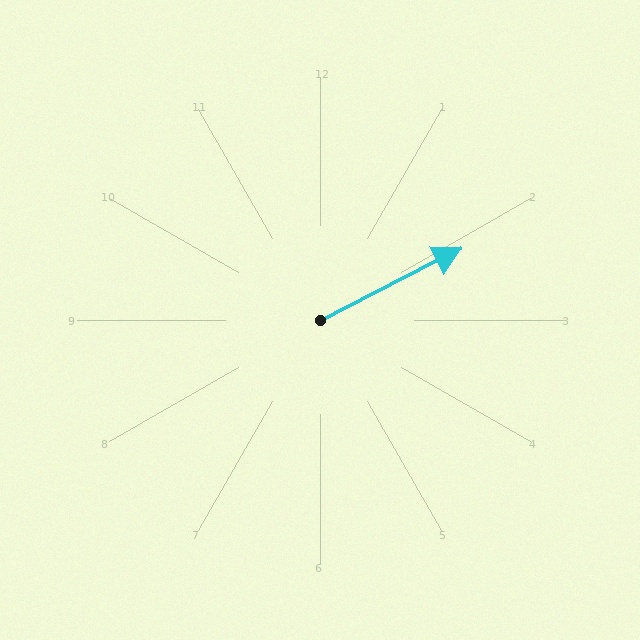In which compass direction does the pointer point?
Northeast.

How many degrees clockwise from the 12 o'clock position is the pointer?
Approximately 63 degrees.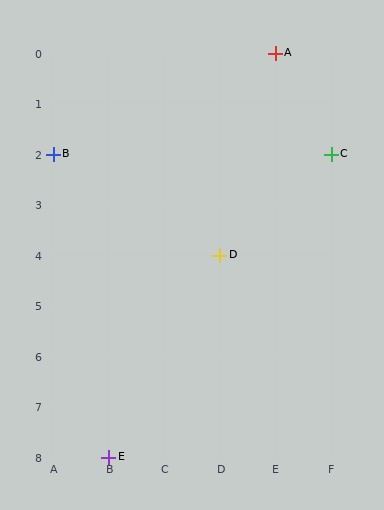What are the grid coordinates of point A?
Point A is at grid coordinates (E, 0).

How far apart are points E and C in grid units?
Points E and C are 4 columns and 6 rows apart (about 7.2 grid units diagonally).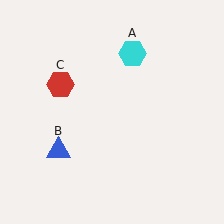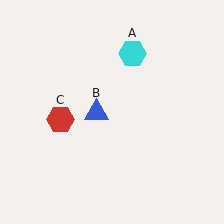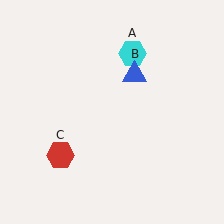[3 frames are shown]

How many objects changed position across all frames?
2 objects changed position: blue triangle (object B), red hexagon (object C).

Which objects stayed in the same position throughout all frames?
Cyan hexagon (object A) remained stationary.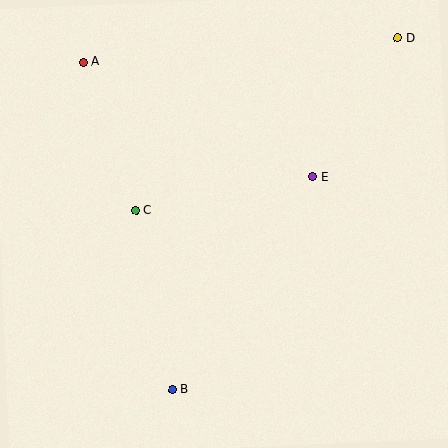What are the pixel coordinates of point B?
Point B is at (172, 389).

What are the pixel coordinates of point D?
Point D is at (398, 38).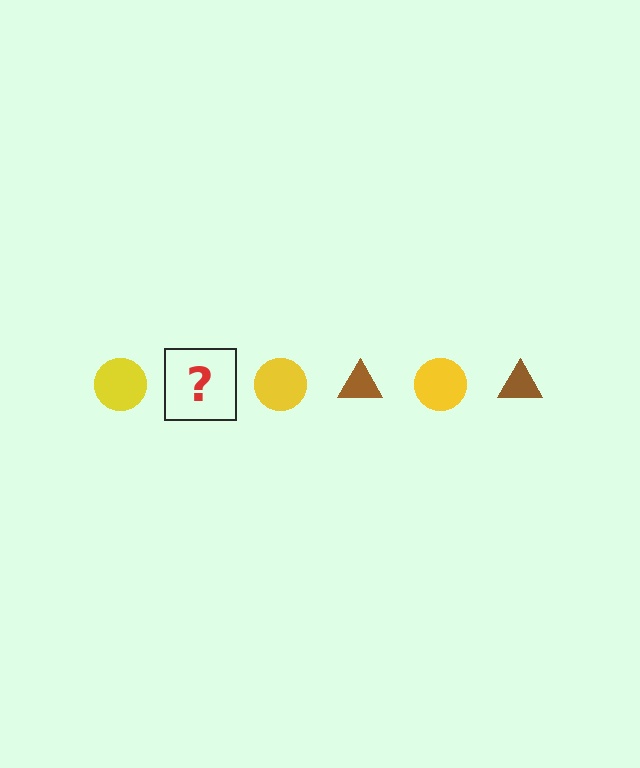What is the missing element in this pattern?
The missing element is a brown triangle.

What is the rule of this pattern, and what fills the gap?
The rule is that the pattern alternates between yellow circle and brown triangle. The gap should be filled with a brown triangle.